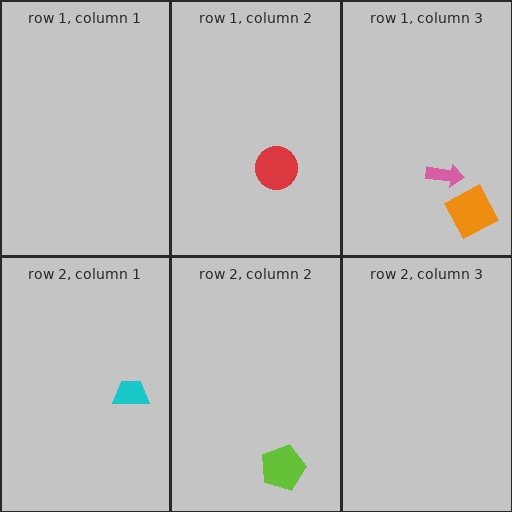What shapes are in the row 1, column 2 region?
The red circle.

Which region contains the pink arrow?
The row 1, column 3 region.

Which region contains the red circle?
The row 1, column 2 region.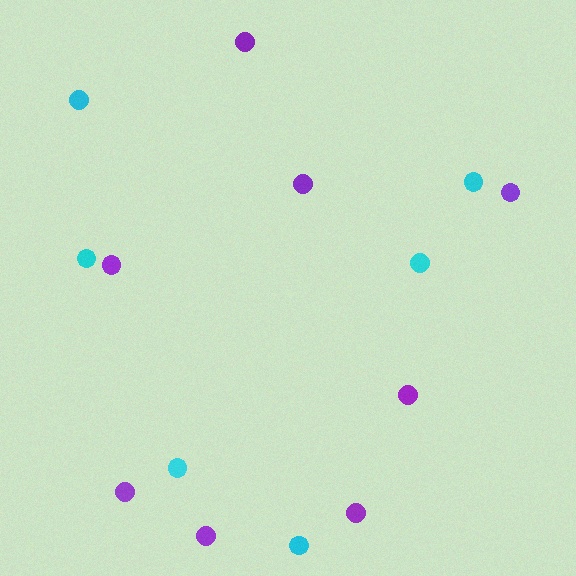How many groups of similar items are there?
There are 2 groups: one group of purple circles (8) and one group of cyan circles (6).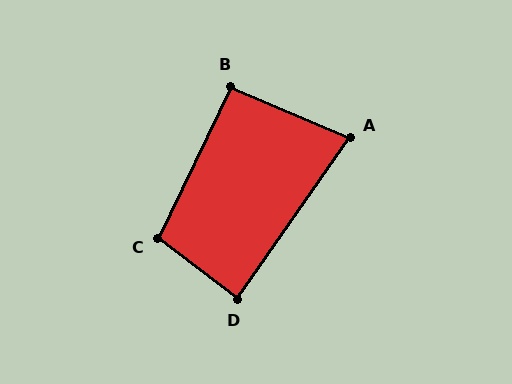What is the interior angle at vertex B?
Approximately 92 degrees (approximately right).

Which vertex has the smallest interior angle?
A, at approximately 78 degrees.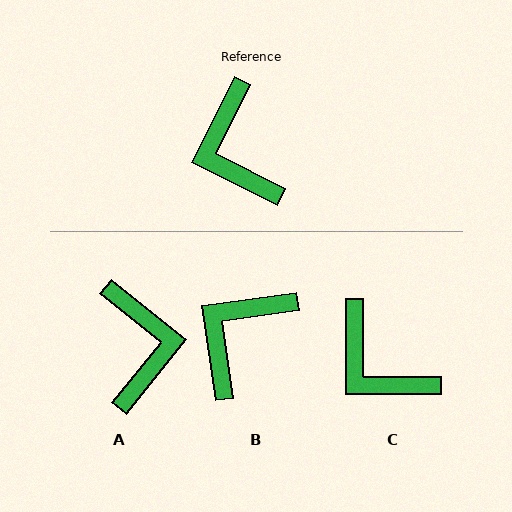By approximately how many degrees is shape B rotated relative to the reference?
Approximately 55 degrees clockwise.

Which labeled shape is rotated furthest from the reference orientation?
A, about 168 degrees away.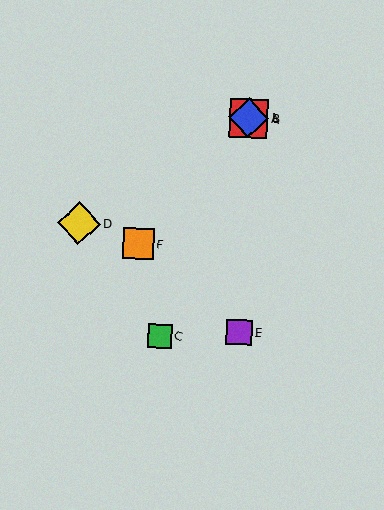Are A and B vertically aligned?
Yes, both are at x≈249.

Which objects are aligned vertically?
Objects A, B, E are aligned vertically.